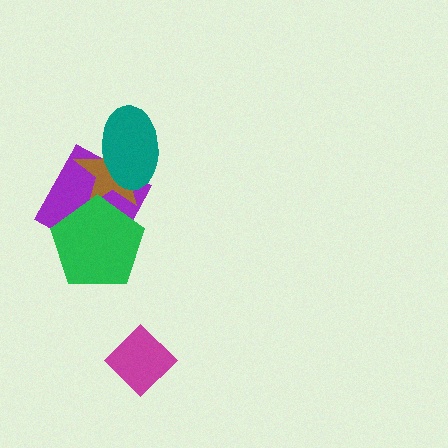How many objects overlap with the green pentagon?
2 objects overlap with the green pentagon.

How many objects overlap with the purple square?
3 objects overlap with the purple square.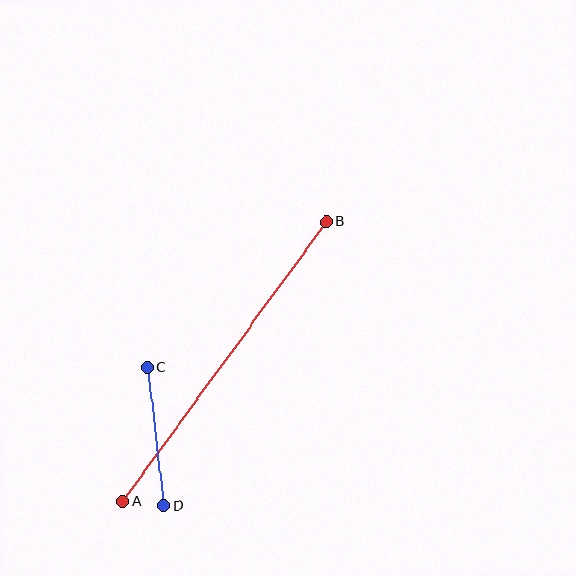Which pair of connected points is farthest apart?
Points A and B are farthest apart.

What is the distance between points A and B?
The distance is approximately 346 pixels.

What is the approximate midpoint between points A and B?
The midpoint is at approximately (224, 362) pixels.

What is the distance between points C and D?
The distance is approximately 139 pixels.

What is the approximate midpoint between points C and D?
The midpoint is at approximately (156, 436) pixels.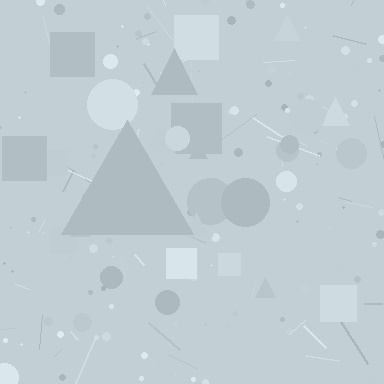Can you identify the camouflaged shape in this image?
The camouflaged shape is a triangle.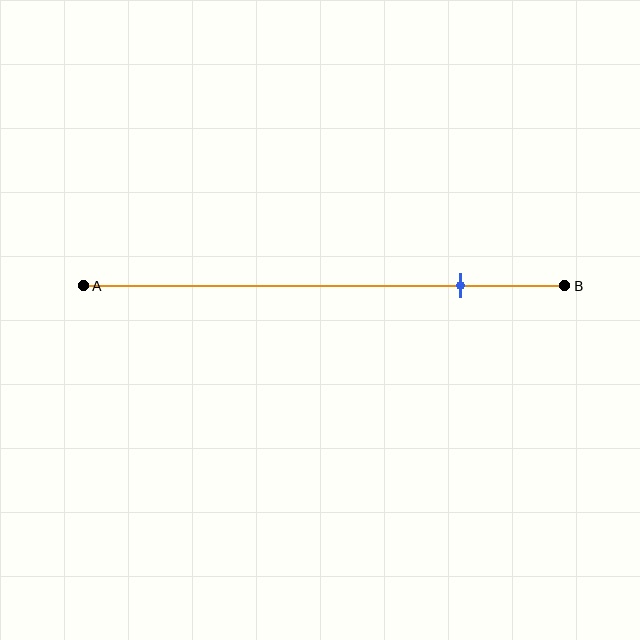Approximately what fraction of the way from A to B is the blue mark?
The blue mark is approximately 80% of the way from A to B.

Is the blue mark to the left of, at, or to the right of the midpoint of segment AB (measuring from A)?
The blue mark is to the right of the midpoint of segment AB.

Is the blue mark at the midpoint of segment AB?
No, the mark is at about 80% from A, not at the 50% midpoint.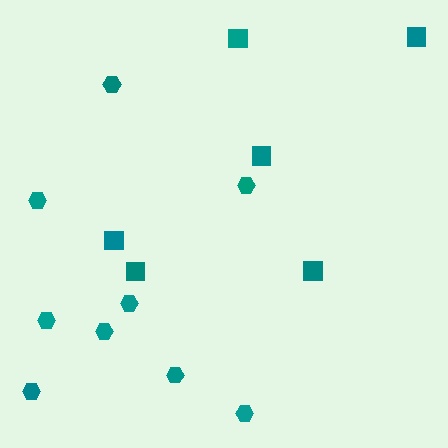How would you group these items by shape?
There are 2 groups: one group of hexagons (9) and one group of squares (6).